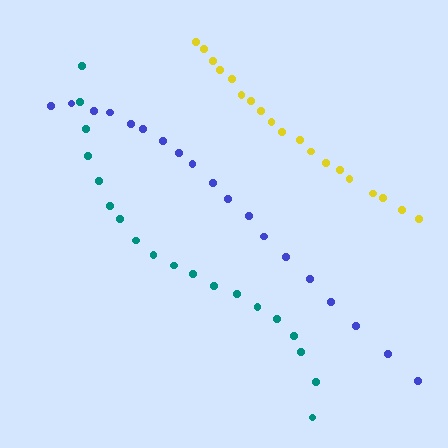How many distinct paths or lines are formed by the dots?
There are 3 distinct paths.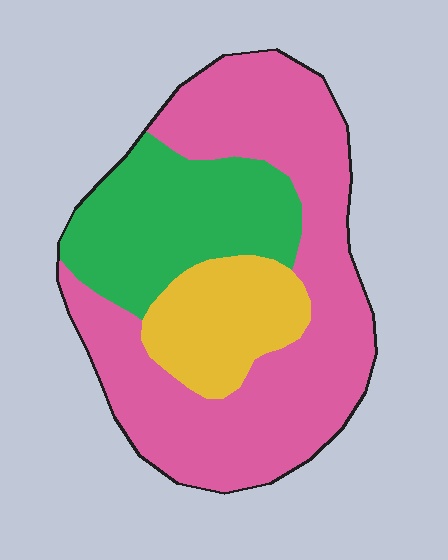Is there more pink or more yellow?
Pink.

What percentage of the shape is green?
Green takes up about one quarter (1/4) of the shape.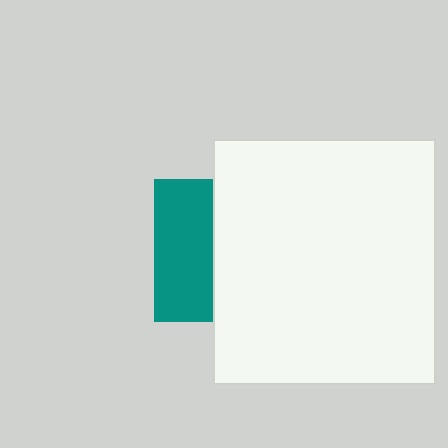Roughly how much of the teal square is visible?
A small part of it is visible (roughly 42%).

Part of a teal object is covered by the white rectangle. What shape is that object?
It is a square.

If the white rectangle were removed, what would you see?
You would see the complete teal square.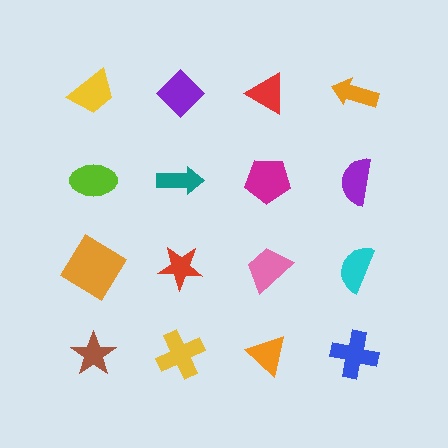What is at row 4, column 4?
A blue cross.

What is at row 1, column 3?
A red triangle.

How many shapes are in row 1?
4 shapes.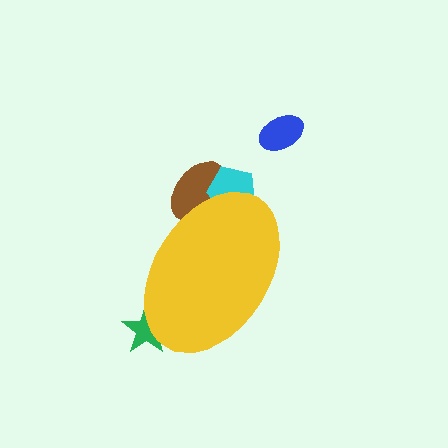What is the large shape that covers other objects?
A yellow ellipse.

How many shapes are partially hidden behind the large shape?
3 shapes are partially hidden.